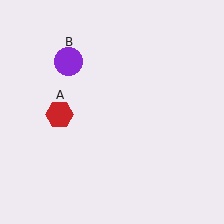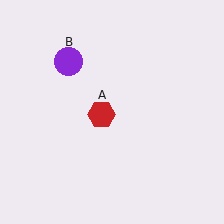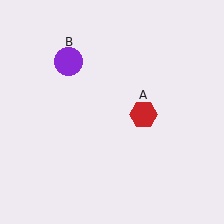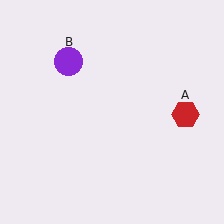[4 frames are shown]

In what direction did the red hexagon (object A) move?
The red hexagon (object A) moved right.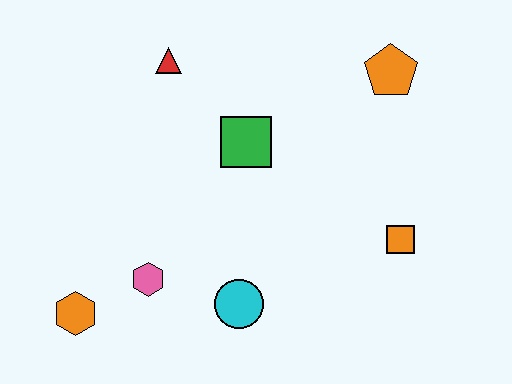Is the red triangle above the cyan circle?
Yes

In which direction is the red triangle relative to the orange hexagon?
The red triangle is above the orange hexagon.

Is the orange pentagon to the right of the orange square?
No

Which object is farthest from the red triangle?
The orange square is farthest from the red triangle.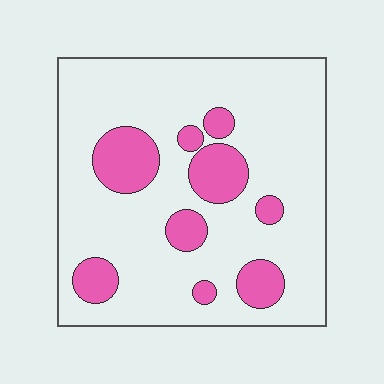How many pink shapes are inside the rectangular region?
9.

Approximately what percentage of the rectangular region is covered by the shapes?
Approximately 20%.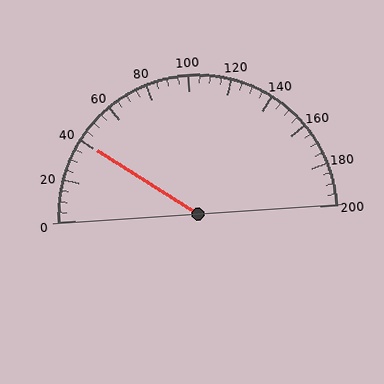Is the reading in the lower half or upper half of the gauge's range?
The reading is in the lower half of the range (0 to 200).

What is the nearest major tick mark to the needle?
The nearest major tick mark is 40.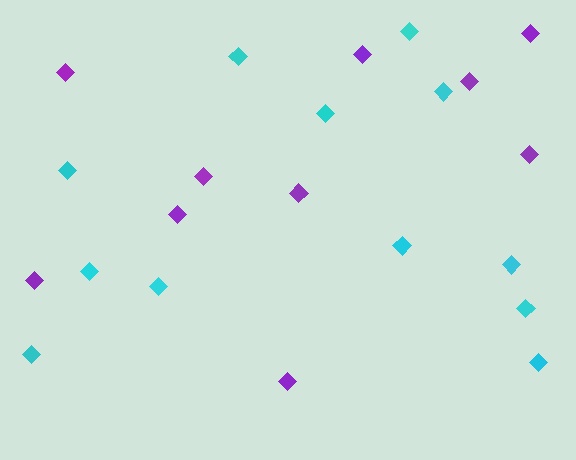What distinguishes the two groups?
There are 2 groups: one group of purple diamonds (10) and one group of cyan diamonds (12).